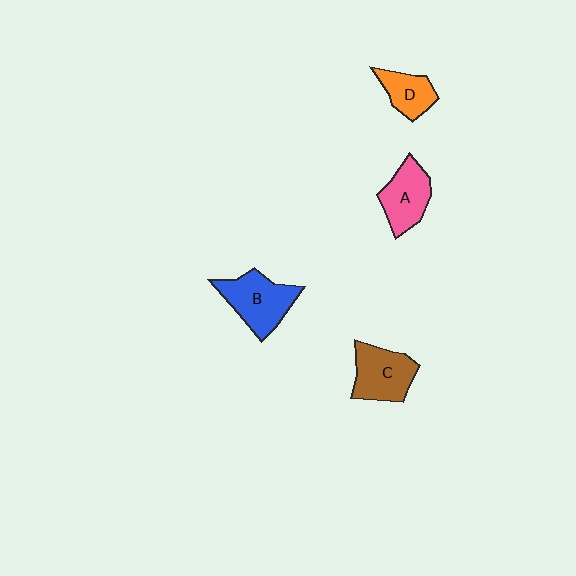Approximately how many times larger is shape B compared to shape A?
Approximately 1.2 times.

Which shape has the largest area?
Shape B (blue).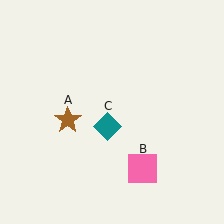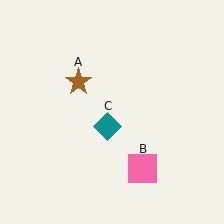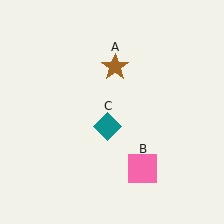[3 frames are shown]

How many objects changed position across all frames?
1 object changed position: brown star (object A).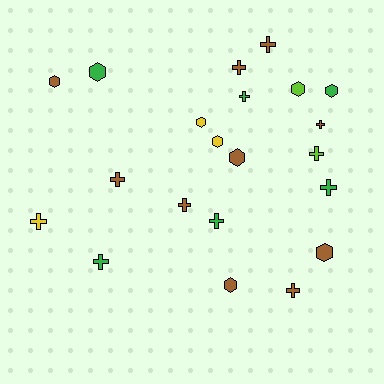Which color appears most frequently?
Brown, with 10 objects.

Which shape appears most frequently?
Cross, with 12 objects.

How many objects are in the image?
There are 21 objects.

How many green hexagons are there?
There are 2 green hexagons.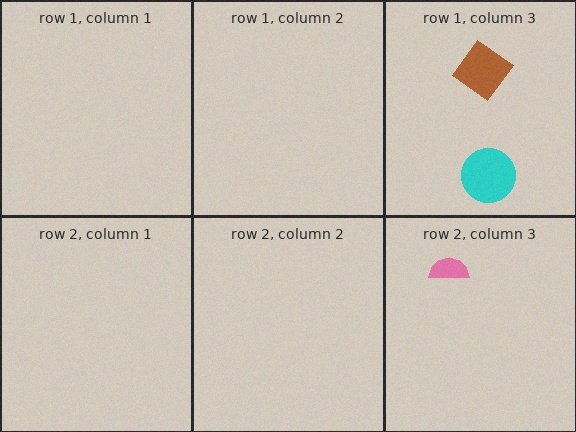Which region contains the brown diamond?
The row 1, column 3 region.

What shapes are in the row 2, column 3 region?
The pink semicircle.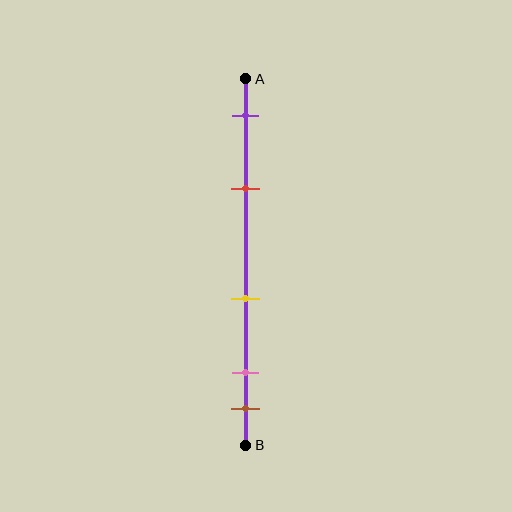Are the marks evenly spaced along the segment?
No, the marks are not evenly spaced.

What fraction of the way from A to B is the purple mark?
The purple mark is approximately 10% (0.1) of the way from A to B.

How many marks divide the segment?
There are 5 marks dividing the segment.